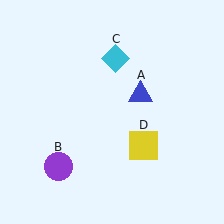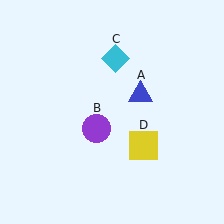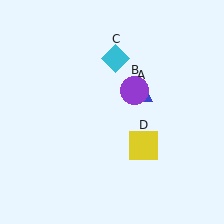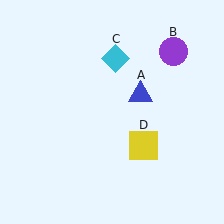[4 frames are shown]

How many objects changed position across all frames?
1 object changed position: purple circle (object B).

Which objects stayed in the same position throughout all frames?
Blue triangle (object A) and cyan diamond (object C) and yellow square (object D) remained stationary.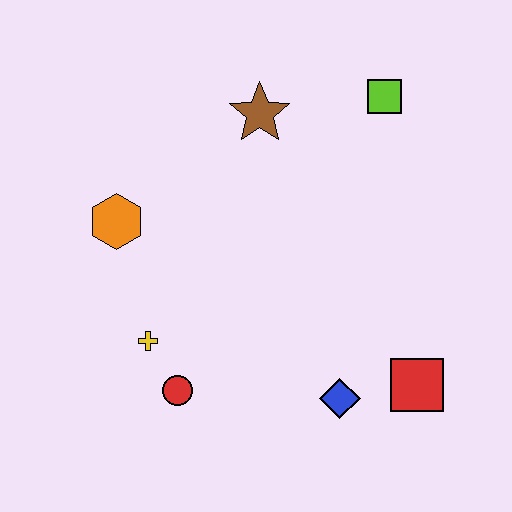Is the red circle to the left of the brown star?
Yes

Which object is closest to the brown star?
The lime square is closest to the brown star.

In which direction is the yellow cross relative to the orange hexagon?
The yellow cross is below the orange hexagon.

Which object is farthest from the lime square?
The red circle is farthest from the lime square.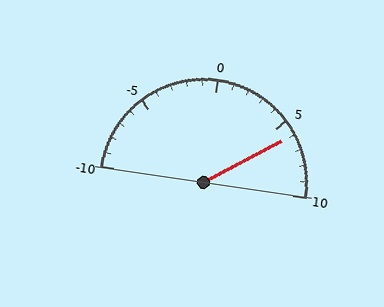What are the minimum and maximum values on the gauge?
The gauge ranges from -10 to 10.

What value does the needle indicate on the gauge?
The needle indicates approximately 6.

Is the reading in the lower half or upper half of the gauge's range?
The reading is in the upper half of the range (-10 to 10).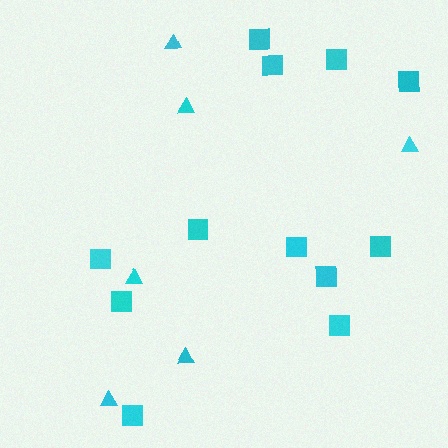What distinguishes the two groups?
There are 2 groups: one group of triangles (6) and one group of squares (12).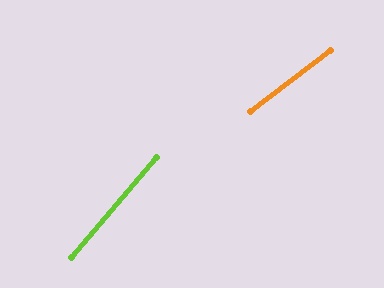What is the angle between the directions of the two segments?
Approximately 13 degrees.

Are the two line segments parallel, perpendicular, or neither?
Neither parallel nor perpendicular — they differ by about 13°.